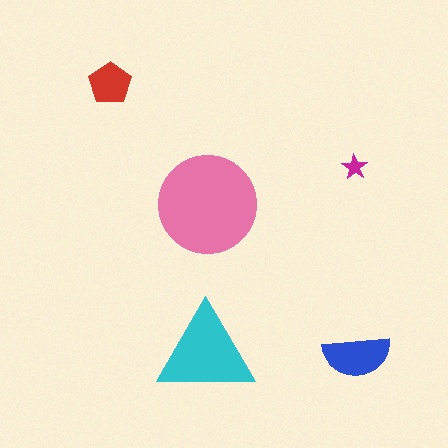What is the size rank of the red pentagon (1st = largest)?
4th.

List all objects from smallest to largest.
The magenta star, the red pentagon, the blue semicircle, the cyan triangle, the pink circle.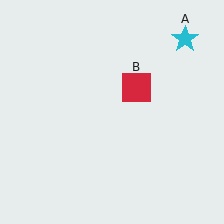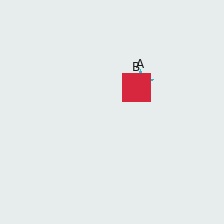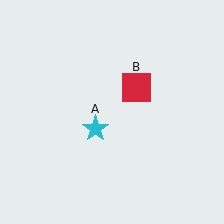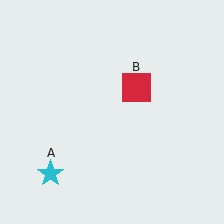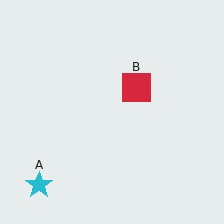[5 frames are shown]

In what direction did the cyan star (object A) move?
The cyan star (object A) moved down and to the left.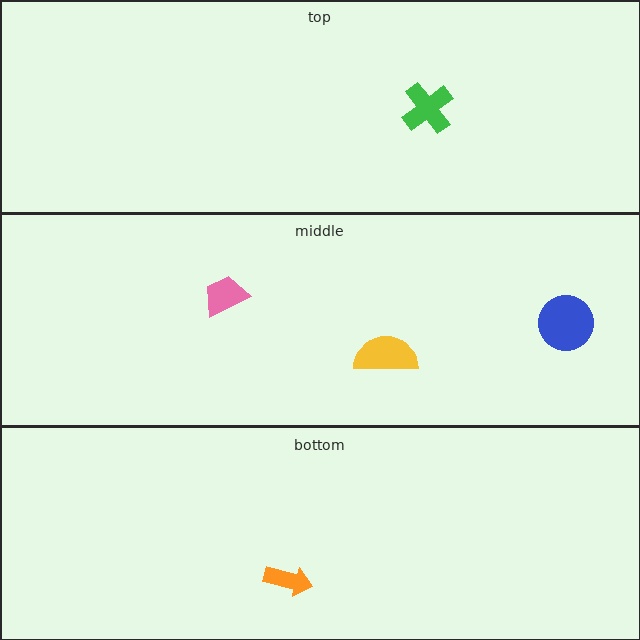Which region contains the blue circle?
The middle region.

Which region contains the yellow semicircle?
The middle region.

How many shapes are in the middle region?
3.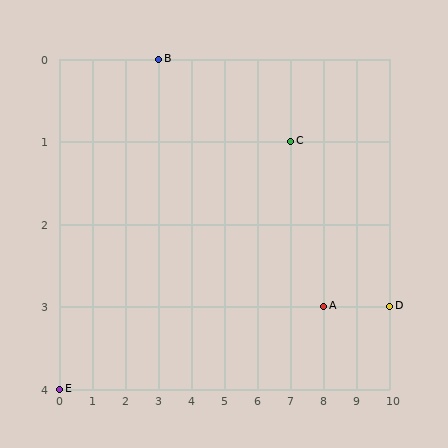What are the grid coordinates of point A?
Point A is at grid coordinates (8, 3).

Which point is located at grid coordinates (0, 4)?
Point E is at (0, 4).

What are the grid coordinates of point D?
Point D is at grid coordinates (10, 3).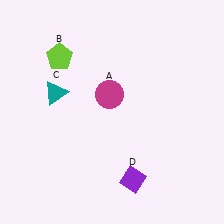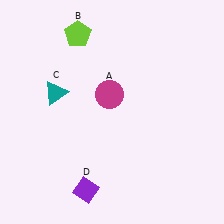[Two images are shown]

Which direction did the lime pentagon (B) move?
The lime pentagon (B) moved up.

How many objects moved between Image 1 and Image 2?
2 objects moved between the two images.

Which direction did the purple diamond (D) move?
The purple diamond (D) moved left.